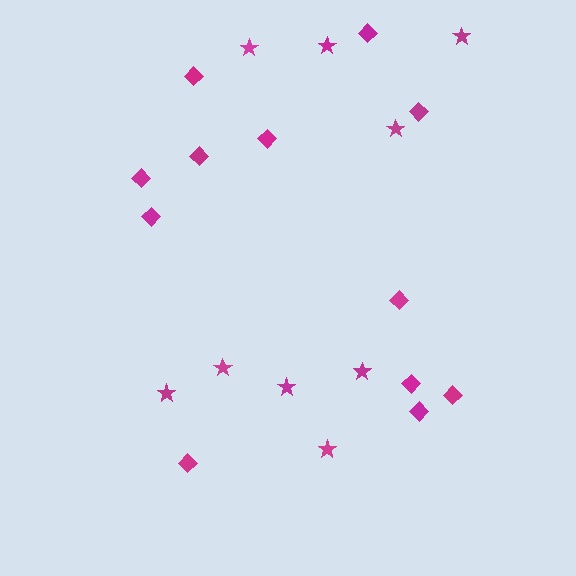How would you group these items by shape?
There are 2 groups: one group of stars (9) and one group of diamonds (12).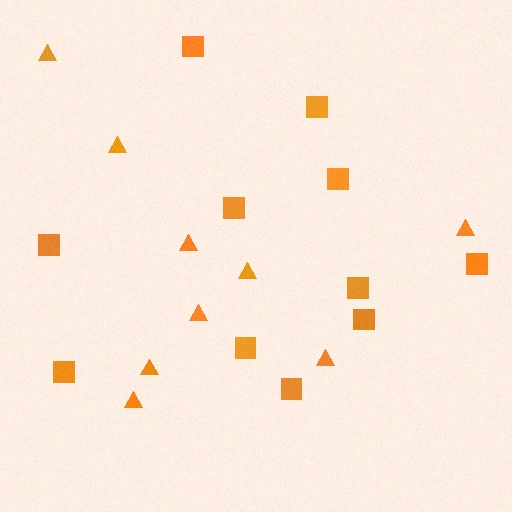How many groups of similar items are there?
There are 2 groups: one group of triangles (9) and one group of squares (11).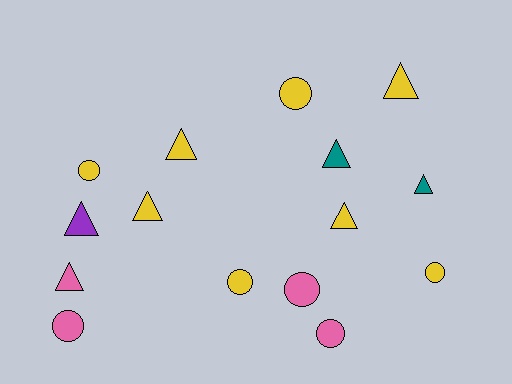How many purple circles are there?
There are no purple circles.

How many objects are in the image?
There are 15 objects.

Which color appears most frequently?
Yellow, with 8 objects.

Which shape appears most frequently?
Triangle, with 8 objects.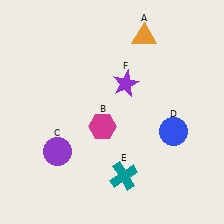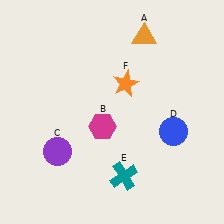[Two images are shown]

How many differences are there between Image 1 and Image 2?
There is 1 difference between the two images.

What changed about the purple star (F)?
In Image 1, F is purple. In Image 2, it changed to orange.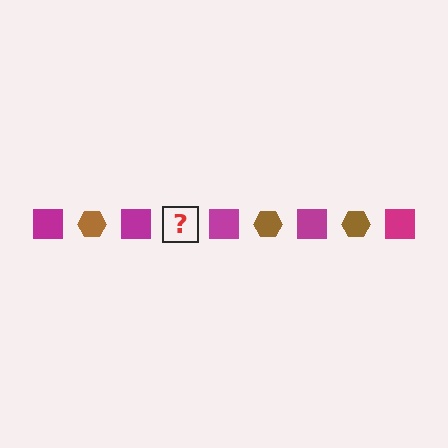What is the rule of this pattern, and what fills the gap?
The rule is that the pattern alternates between magenta square and brown hexagon. The gap should be filled with a brown hexagon.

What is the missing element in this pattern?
The missing element is a brown hexagon.